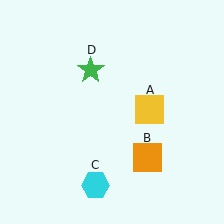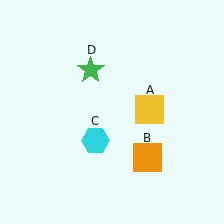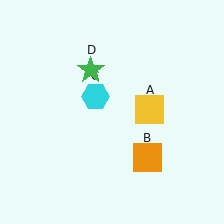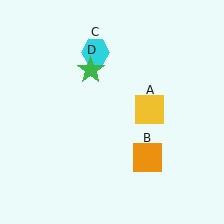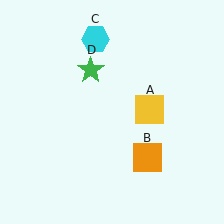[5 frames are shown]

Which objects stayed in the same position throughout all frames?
Yellow square (object A) and orange square (object B) and green star (object D) remained stationary.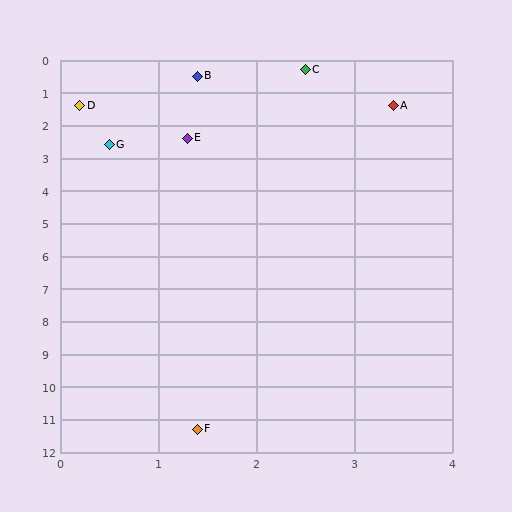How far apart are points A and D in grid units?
Points A and D are about 3.2 grid units apart.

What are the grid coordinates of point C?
Point C is at approximately (2.5, 0.3).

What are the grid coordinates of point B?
Point B is at approximately (1.4, 0.5).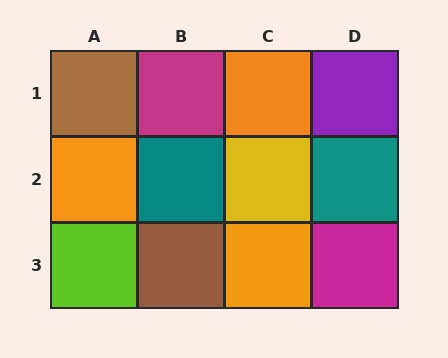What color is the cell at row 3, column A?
Lime.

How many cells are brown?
2 cells are brown.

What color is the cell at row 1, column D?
Purple.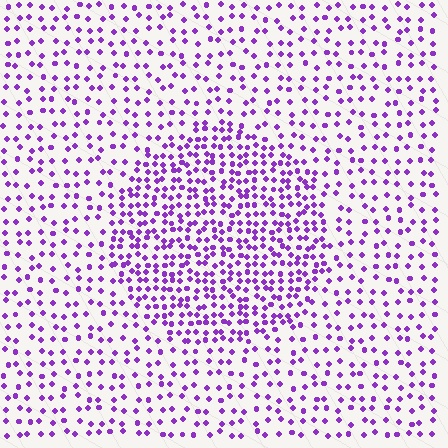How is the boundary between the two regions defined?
The boundary is defined by a change in element density (approximately 2.0x ratio). All elements are the same color, size, and shape.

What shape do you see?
I see a circle.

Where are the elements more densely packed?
The elements are more densely packed inside the circle boundary.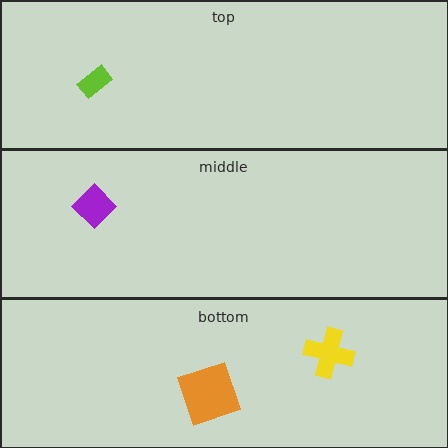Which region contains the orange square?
The bottom region.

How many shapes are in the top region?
1.